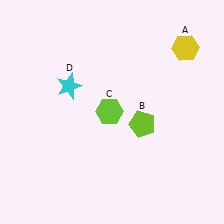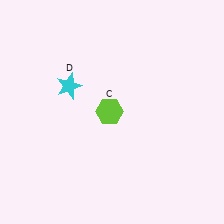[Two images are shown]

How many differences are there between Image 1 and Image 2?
There are 2 differences between the two images.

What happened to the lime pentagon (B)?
The lime pentagon (B) was removed in Image 2. It was in the bottom-right area of Image 1.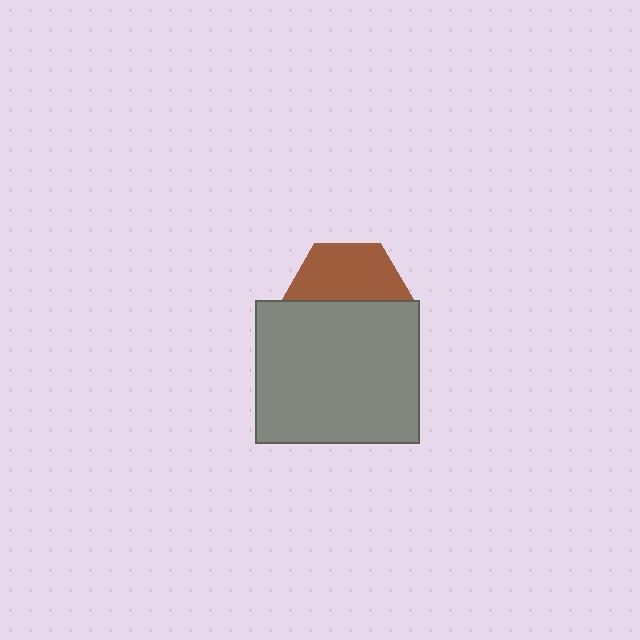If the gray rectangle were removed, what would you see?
You would see the complete brown hexagon.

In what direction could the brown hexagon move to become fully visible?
The brown hexagon could move up. That would shift it out from behind the gray rectangle entirely.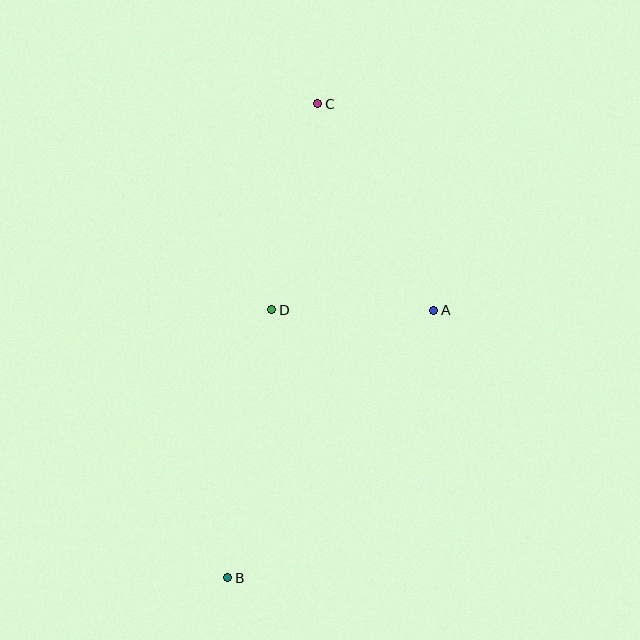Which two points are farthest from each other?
Points B and C are farthest from each other.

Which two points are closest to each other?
Points A and D are closest to each other.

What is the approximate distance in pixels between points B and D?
The distance between B and D is approximately 272 pixels.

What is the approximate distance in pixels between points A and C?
The distance between A and C is approximately 237 pixels.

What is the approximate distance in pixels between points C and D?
The distance between C and D is approximately 211 pixels.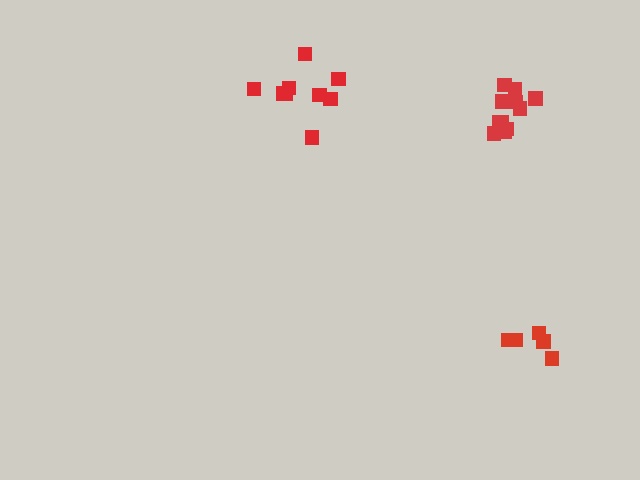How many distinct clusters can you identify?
There are 3 distinct clusters.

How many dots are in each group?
Group 1: 9 dots, Group 2: 5 dots, Group 3: 11 dots (25 total).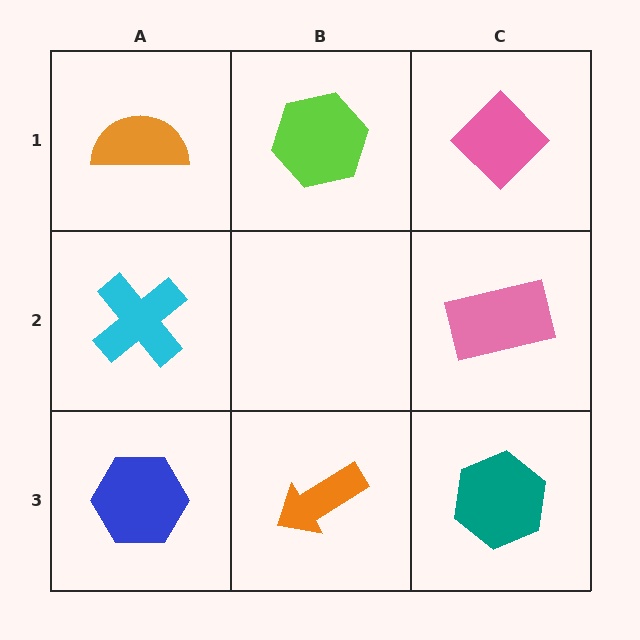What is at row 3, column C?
A teal hexagon.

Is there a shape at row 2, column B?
No, that cell is empty.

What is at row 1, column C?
A pink diamond.